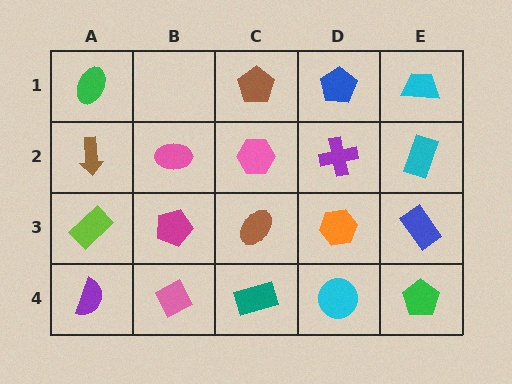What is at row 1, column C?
A brown pentagon.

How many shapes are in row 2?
5 shapes.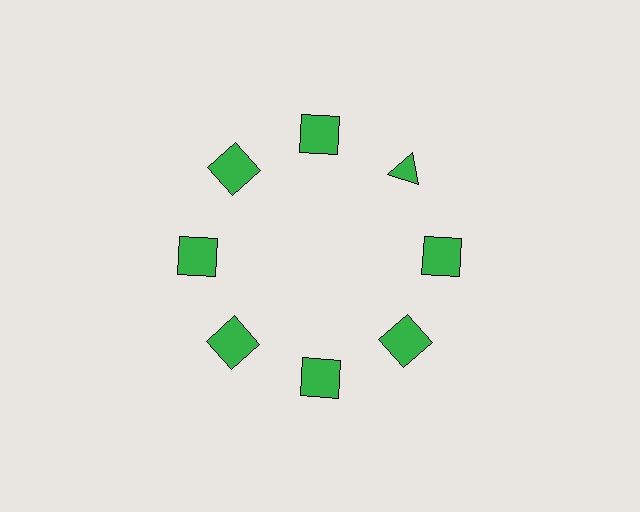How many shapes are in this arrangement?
There are 8 shapes arranged in a ring pattern.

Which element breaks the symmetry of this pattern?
The green triangle at roughly the 2 o'clock position breaks the symmetry. All other shapes are green squares.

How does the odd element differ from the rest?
It has a different shape: triangle instead of square.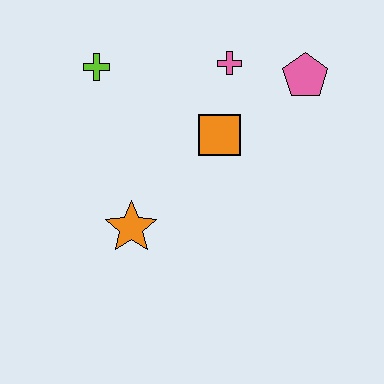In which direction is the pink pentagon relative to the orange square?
The pink pentagon is to the right of the orange square.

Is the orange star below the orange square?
Yes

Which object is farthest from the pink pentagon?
The orange star is farthest from the pink pentagon.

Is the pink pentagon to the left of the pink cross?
No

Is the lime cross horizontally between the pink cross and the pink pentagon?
No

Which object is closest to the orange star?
The orange square is closest to the orange star.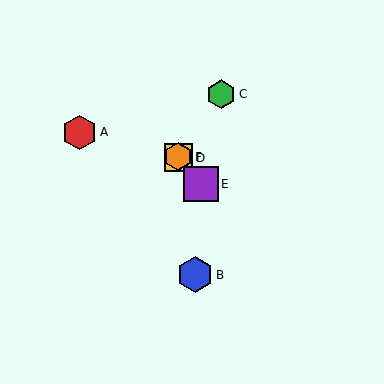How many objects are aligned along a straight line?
3 objects (D, E, F) are aligned along a straight line.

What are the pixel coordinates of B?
Object B is at (195, 275).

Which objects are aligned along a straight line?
Objects D, E, F are aligned along a straight line.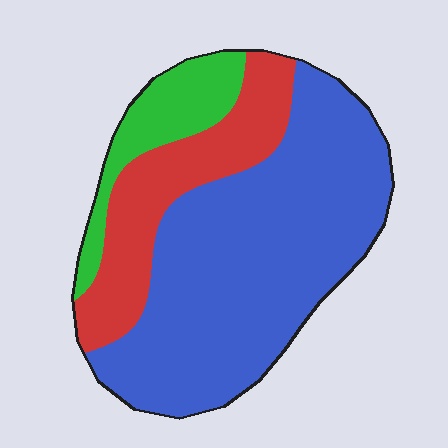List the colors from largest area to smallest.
From largest to smallest: blue, red, green.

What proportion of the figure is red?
Red covers 24% of the figure.